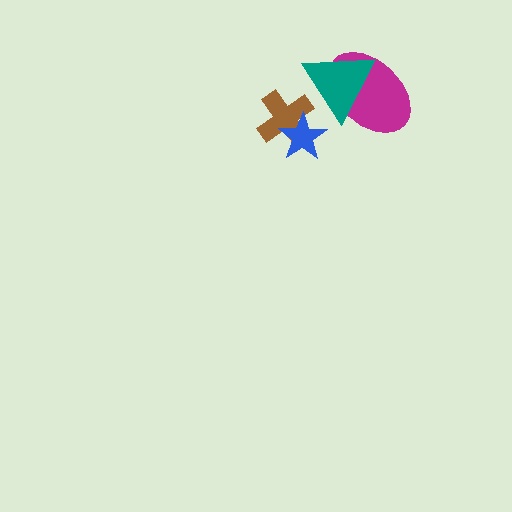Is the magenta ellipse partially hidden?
Yes, it is partially covered by another shape.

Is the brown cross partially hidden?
Yes, it is partially covered by another shape.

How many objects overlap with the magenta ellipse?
1 object overlaps with the magenta ellipse.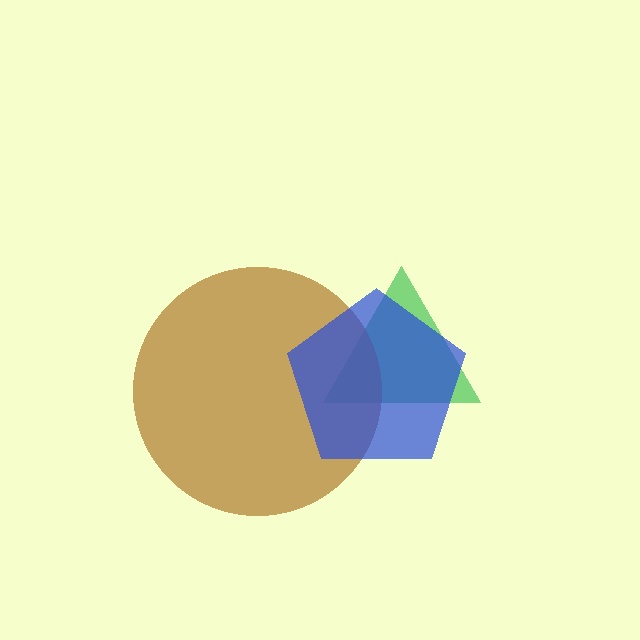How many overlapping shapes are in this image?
There are 3 overlapping shapes in the image.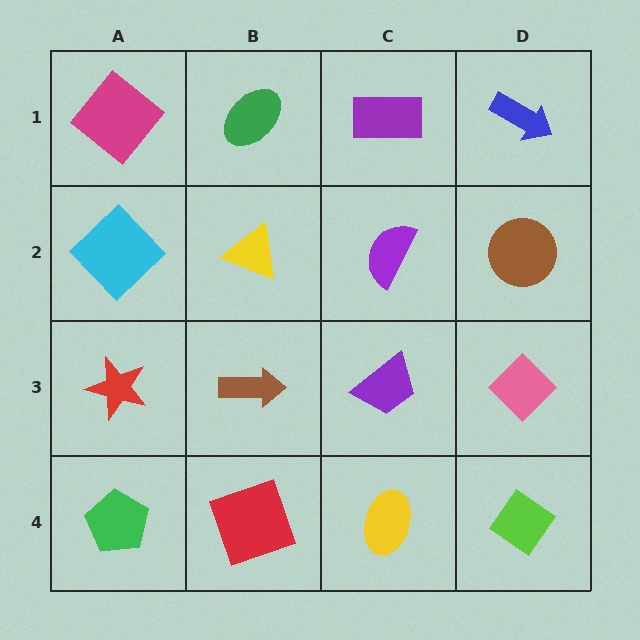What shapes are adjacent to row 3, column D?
A brown circle (row 2, column D), a lime diamond (row 4, column D), a purple trapezoid (row 3, column C).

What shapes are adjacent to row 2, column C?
A purple rectangle (row 1, column C), a purple trapezoid (row 3, column C), a yellow triangle (row 2, column B), a brown circle (row 2, column D).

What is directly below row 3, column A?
A green pentagon.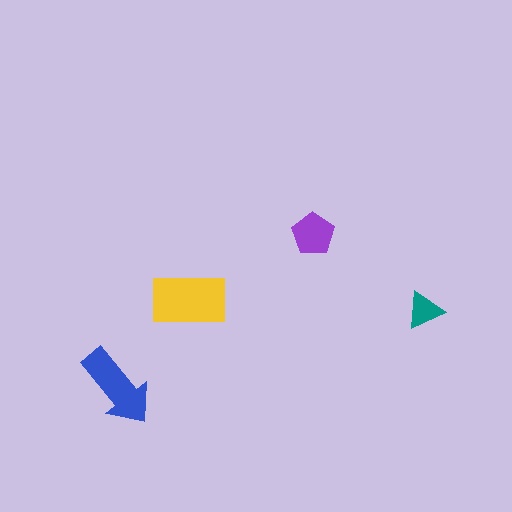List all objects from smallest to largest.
The teal triangle, the purple pentagon, the blue arrow, the yellow rectangle.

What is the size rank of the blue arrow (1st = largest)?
2nd.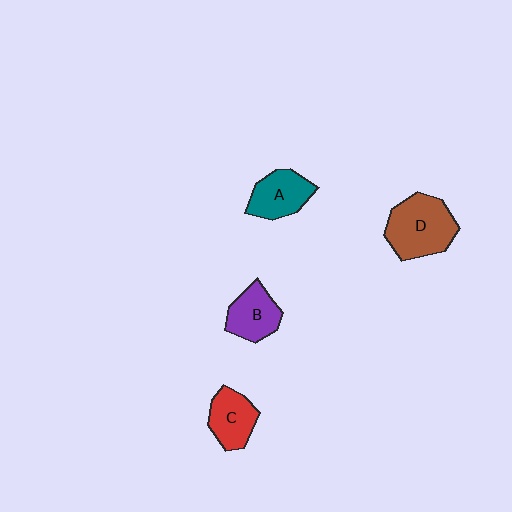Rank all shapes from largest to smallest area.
From largest to smallest: D (brown), A (teal), B (purple), C (red).